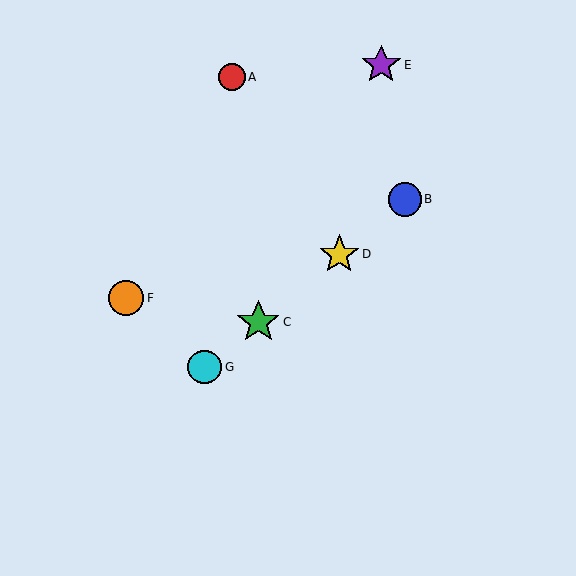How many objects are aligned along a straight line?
4 objects (B, C, D, G) are aligned along a straight line.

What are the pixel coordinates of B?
Object B is at (405, 200).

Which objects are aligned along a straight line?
Objects B, C, D, G are aligned along a straight line.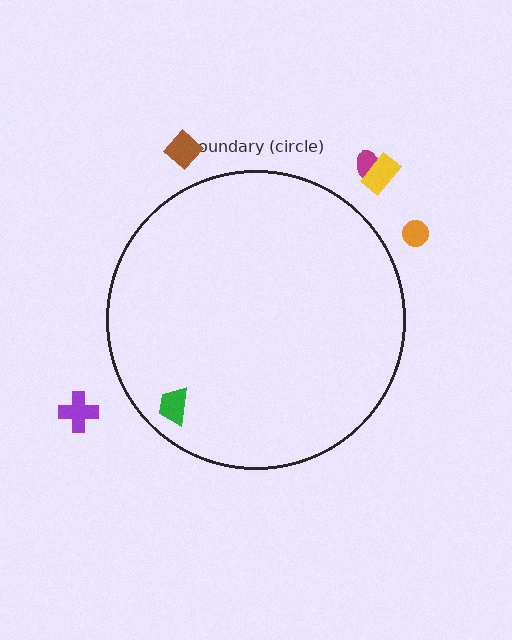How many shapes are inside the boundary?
1 inside, 5 outside.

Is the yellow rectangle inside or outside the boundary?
Outside.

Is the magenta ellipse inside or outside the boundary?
Outside.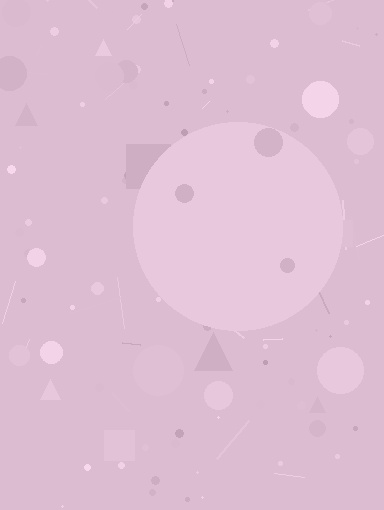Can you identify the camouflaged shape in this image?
The camouflaged shape is a circle.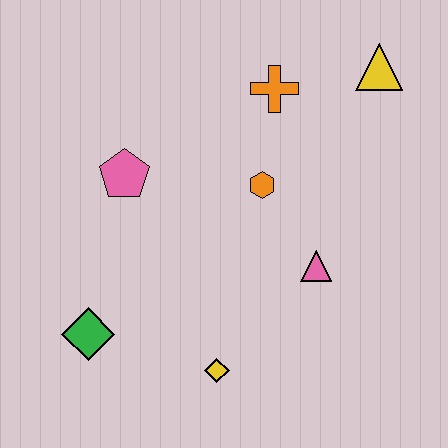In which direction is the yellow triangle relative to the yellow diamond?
The yellow triangle is above the yellow diamond.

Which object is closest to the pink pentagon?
The orange hexagon is closest to the pink pentagon.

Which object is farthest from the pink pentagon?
The yellow triangle is farthest from the pink pentagon.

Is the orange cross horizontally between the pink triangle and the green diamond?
Yes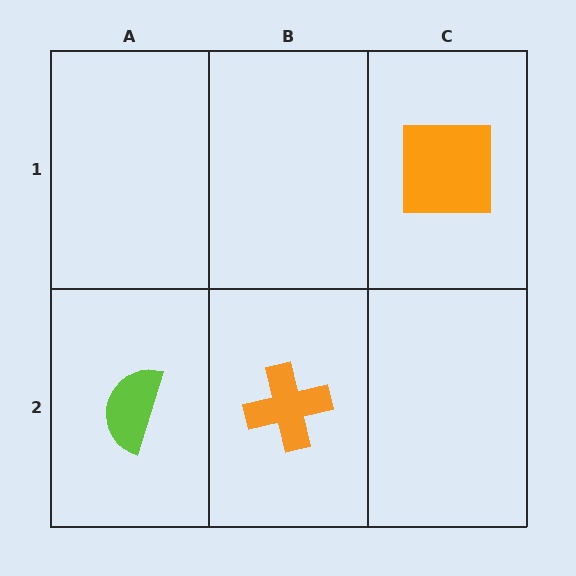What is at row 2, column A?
A lime semicircle.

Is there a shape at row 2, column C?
No, that cell is empty.